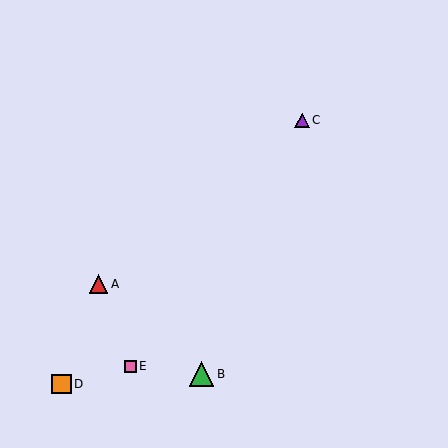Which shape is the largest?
The green triangle (labeled B) is the largest.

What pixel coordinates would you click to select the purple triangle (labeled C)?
Click at (302, 120) to select the purple triangle C.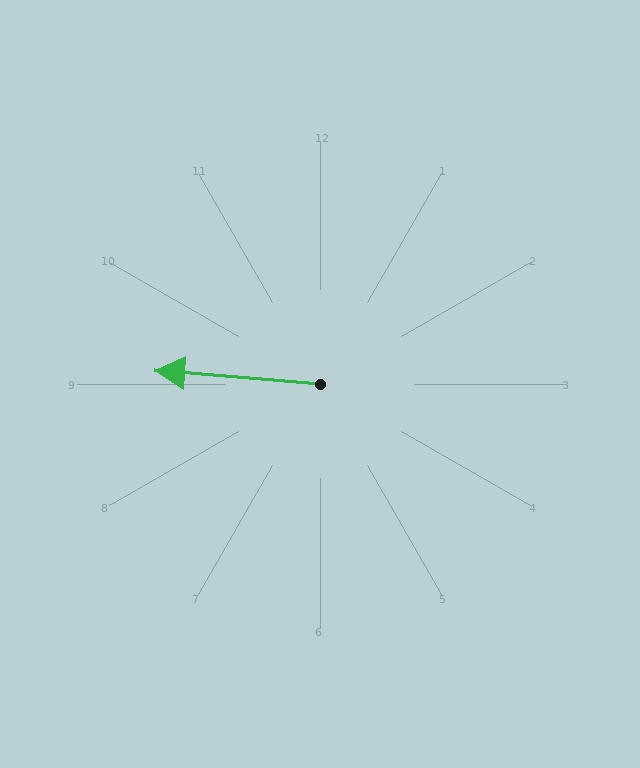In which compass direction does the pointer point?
West.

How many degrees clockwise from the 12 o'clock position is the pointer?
Approximately 275 degrees.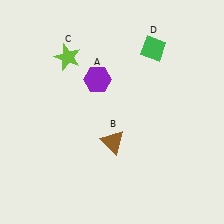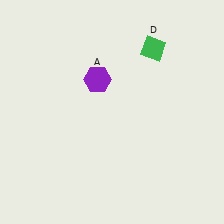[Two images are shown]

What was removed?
The brown triangle (B), the lime star (C) were removed in Image 2.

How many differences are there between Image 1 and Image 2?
There are 2 differences between the two images.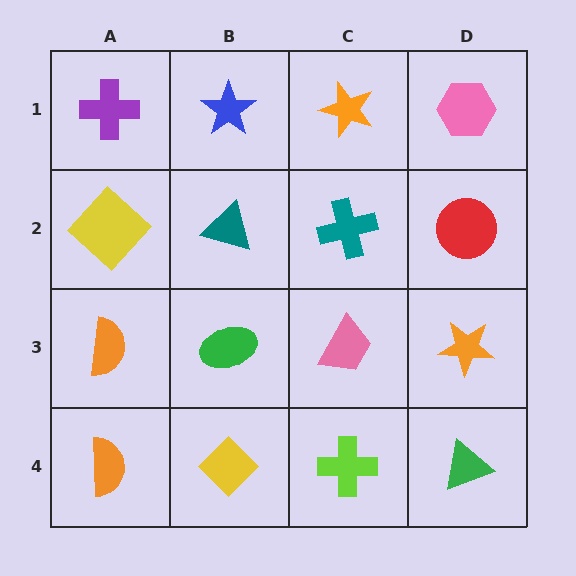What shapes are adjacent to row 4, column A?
An orange semicircle (row 3, column A), a yellow diamond (row 4, column B).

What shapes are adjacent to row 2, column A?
A purple cross (row 1, column A), an orange semicircle (row 3, column A), a teal triangle (row 2, column B).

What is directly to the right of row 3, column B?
A pink trapezoid.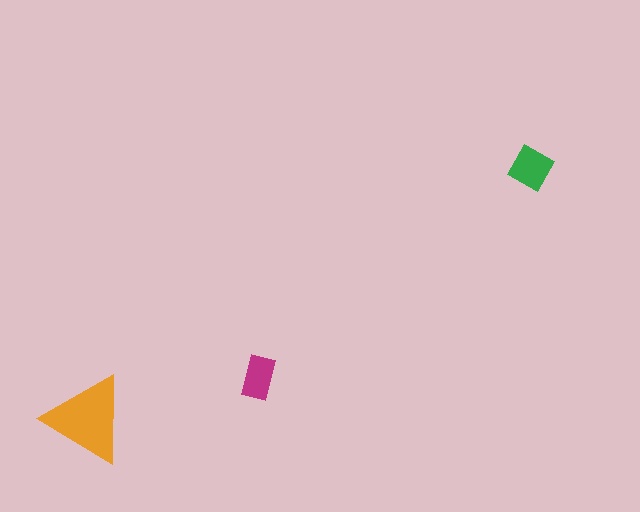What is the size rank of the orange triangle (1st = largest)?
1st.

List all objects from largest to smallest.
The orange triangle, the green square, the magenta rectangle.